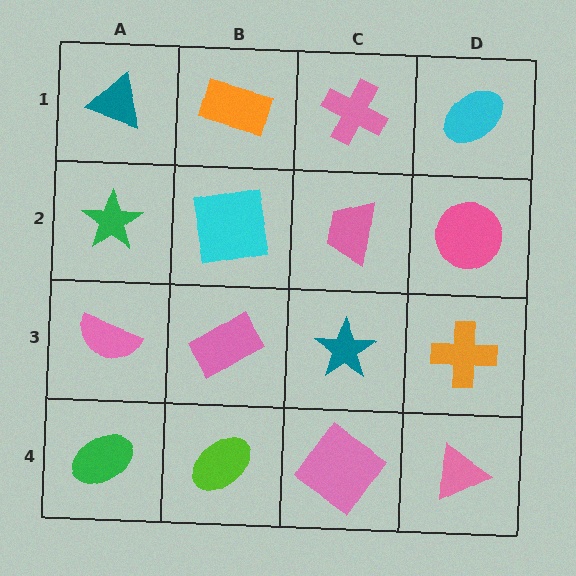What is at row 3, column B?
A pink rectangle.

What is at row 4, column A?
A green ellipse.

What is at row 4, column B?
A lime ellipse.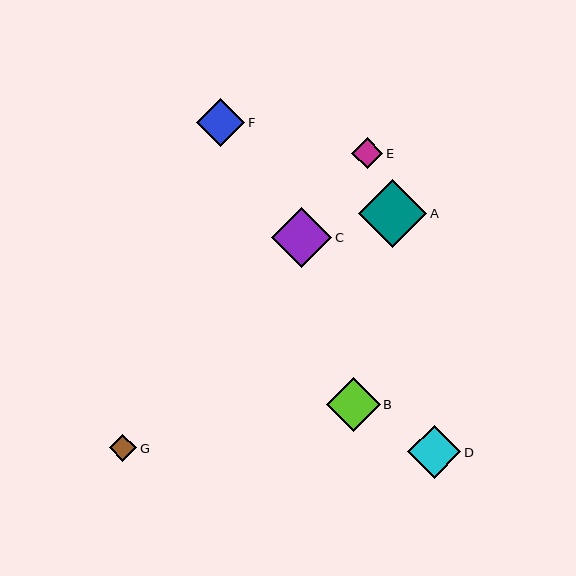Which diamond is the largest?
Diamond A is the largest with a size of approximately 69 pixels.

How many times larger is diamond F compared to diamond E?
Diamond F is approximately 1.5 times the size of diamond E.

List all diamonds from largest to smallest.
From largest to smallest: A, C, B, D, F, E, G.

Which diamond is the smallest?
Diamond G is the smallest with a size of approximately 28 pixels.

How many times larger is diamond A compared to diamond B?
Diamond A is approximately 1.3 times the size of diamond B.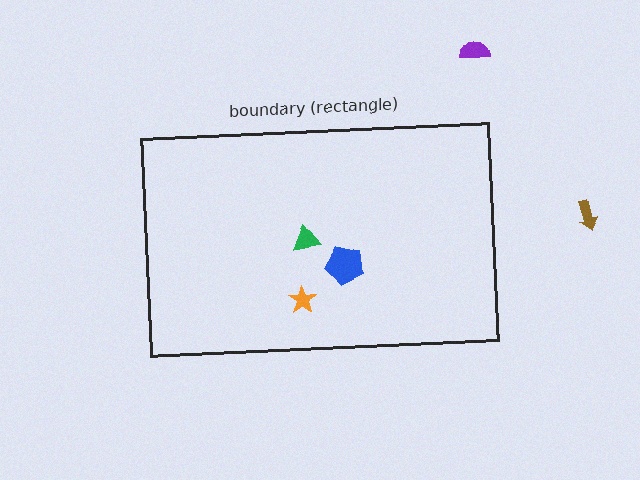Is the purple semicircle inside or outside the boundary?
Outside.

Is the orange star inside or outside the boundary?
Inside.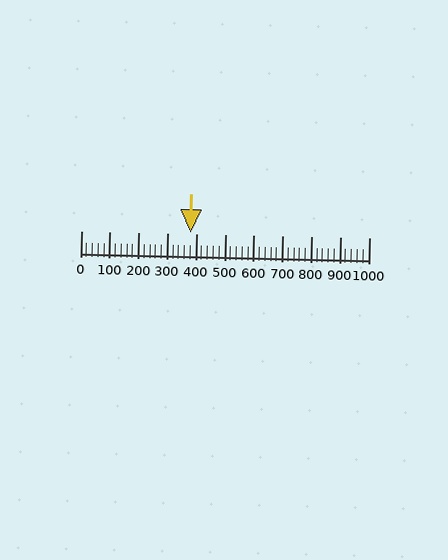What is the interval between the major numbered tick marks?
The major tick marks are spaced 100 units apart.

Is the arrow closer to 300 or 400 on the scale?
The arrow is closer to 400.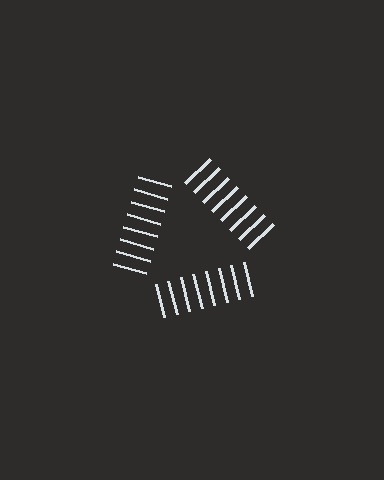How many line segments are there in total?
24 — 8 along each of the 3 edges.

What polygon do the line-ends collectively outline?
An illusory triangle — the line segments terminate on its edges but no continuous stroke is drawn.